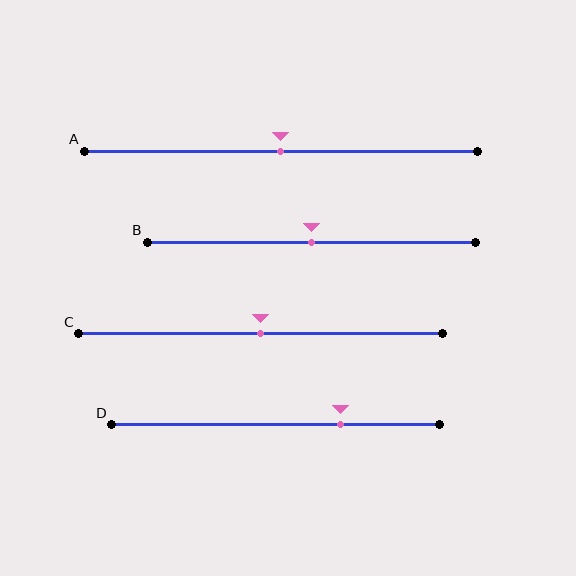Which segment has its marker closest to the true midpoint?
Segment A has its marker closest to the true midpoint.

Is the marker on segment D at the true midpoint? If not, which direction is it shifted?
No, the marker on segment D is shifted to the right by about 20% of the segment length.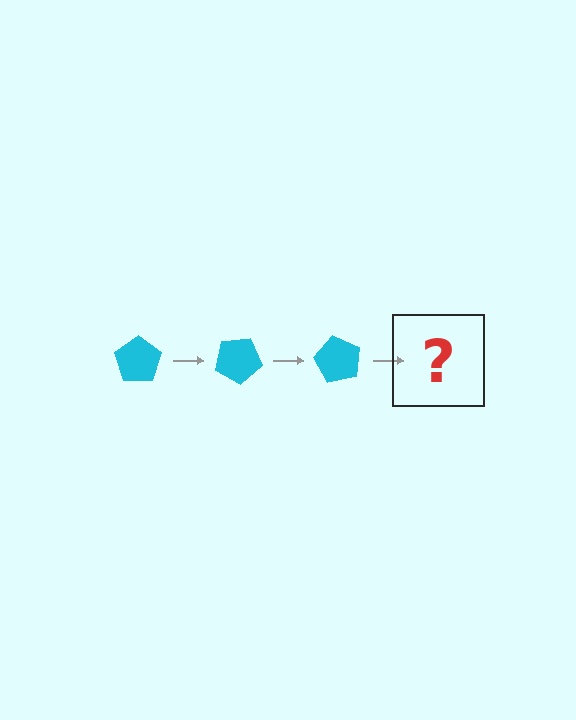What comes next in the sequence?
The next element should be a cyan pentagon rotated 90 degrees.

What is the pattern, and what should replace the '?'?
The pattern is that the pentagon rotates 30 degrees each step. The '?' should be a cyan pentagon rotated 90 degrees.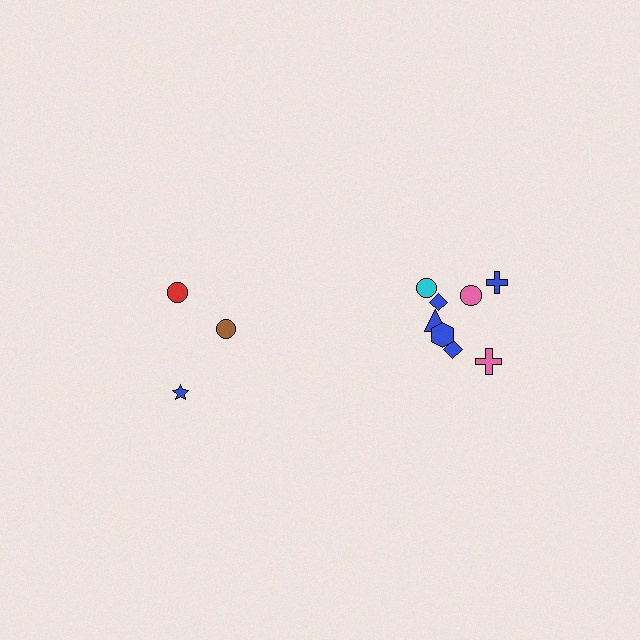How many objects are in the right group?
There are 8 objects.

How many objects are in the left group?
There are 3 objects.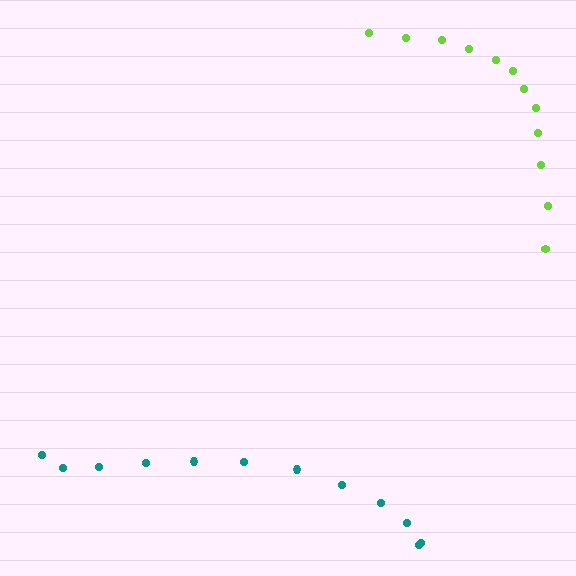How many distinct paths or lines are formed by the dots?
There are 2 distinct paths.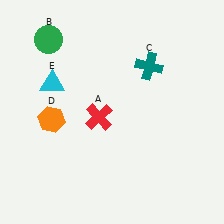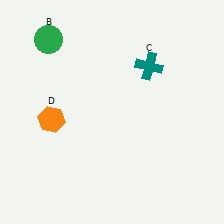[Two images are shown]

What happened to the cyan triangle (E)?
The cyan triangle (E) was removed in Image 2. It was in the top-left area of Image 1.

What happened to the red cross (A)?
The red cross (A) was removed in Image 2. It was in the bottom-left area of Image 1.